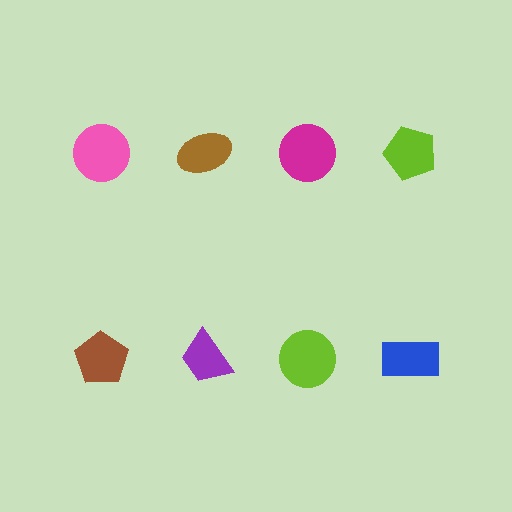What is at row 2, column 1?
A brown pentagon.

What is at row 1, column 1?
A pink circle.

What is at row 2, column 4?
A blue rectangle.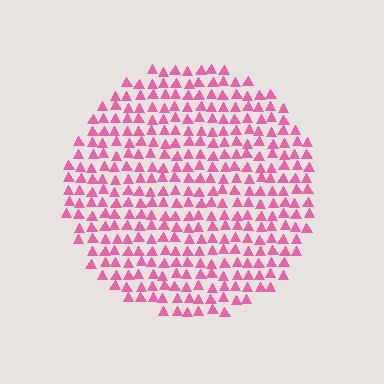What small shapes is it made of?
It is made of small triangles.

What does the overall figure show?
The overall figure shows a circle.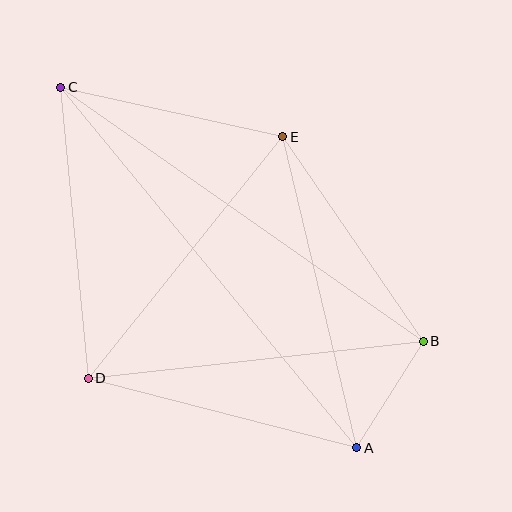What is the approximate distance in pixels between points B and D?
The distance between B and D is approximately 337 pixels.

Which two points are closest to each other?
Points A and B are closest to each other.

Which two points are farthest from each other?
Points A and C are farthest from each other.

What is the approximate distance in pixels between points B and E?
The distance between B and E is approximately 248 pixels.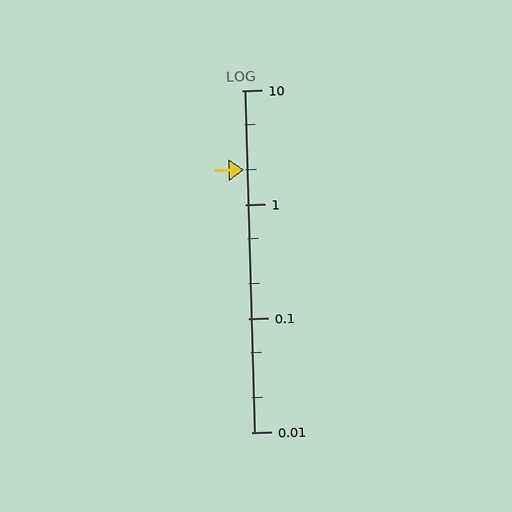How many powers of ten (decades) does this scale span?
The scale spans 3 decades, from 0.01 to 10.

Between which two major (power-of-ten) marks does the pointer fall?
The pointer is between 1 and 10.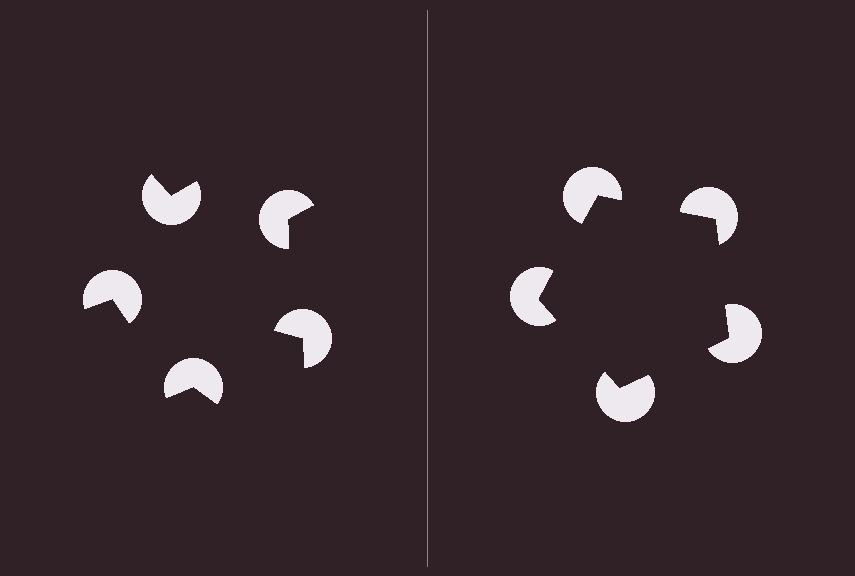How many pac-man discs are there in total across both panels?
10 — 5 on each side.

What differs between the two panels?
The pac-man discs are positioned identically on both sides; only the wedge orientations differ. On the right they align to a pentagon; on the left they are misaligned.